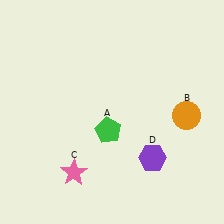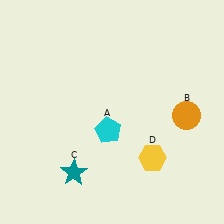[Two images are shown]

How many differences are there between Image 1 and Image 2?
There are 3 differences between the two images.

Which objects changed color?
A changed from green to cyan. C changed from pink to teal. D changed from purple to yellow.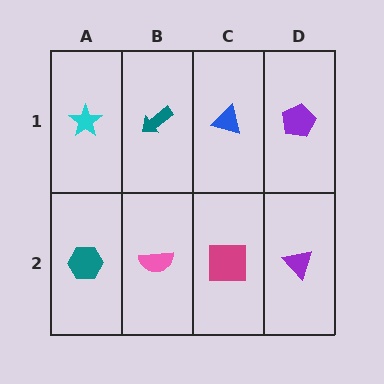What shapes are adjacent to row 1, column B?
A pink semicircle (row 2, column B), a cyan star (row 1, column A), a blue triangle (row 1, column C).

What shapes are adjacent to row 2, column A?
A cyan star (row 1, column A), a pink semicircle (row 2, column B).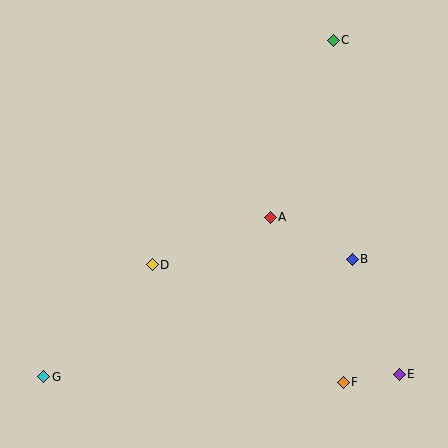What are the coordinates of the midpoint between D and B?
The midpoint between D and B is at (252, 262).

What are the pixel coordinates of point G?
Point G is at (44, 377).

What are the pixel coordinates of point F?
Point F is at (343, 382).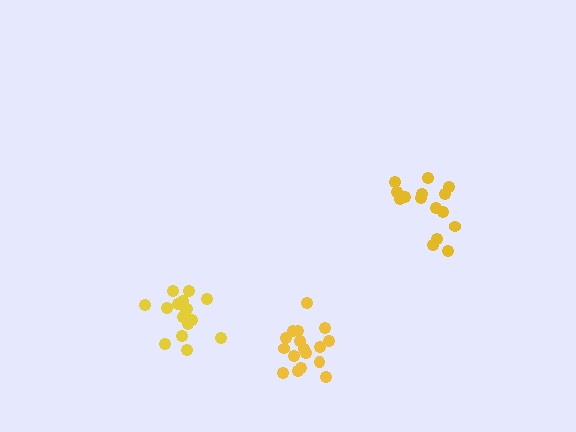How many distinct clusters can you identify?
There are 3 distinct clusters.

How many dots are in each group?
Group 1: 16 dots, Group 2: 17 dots, Group 3: 15 dots (48 total).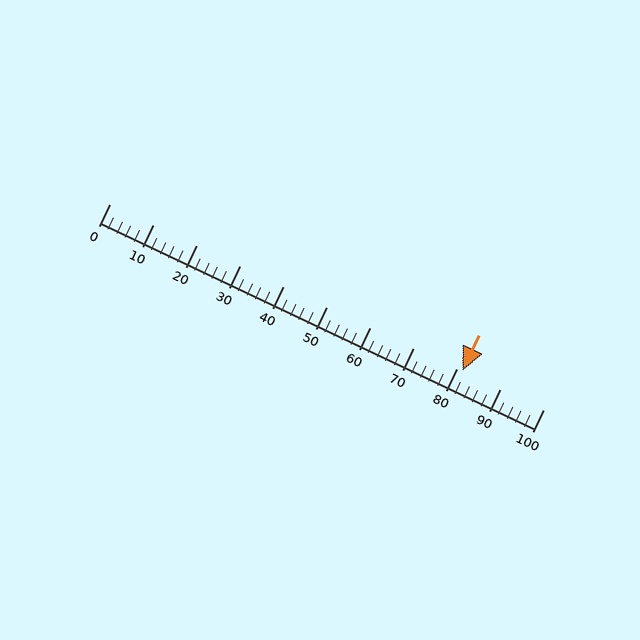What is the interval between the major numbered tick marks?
The major tick marks are spaced 10 units apart.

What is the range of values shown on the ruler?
The ruler shows values from 0 to 100.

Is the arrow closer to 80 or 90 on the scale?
The arrow is closer to 80.